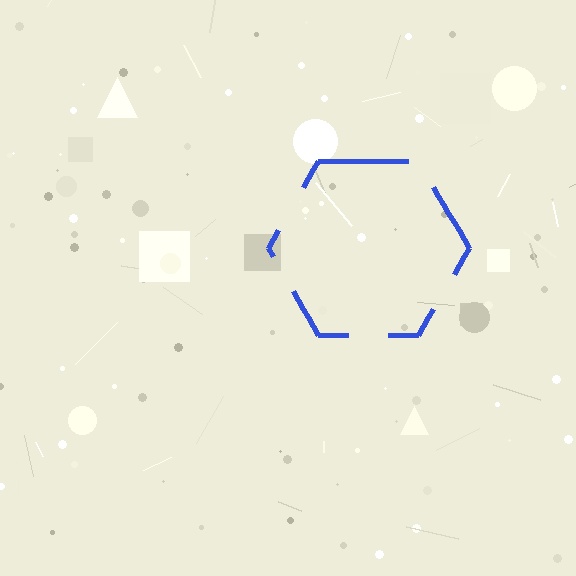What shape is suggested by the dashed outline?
The dashed outline suggests a hexagon.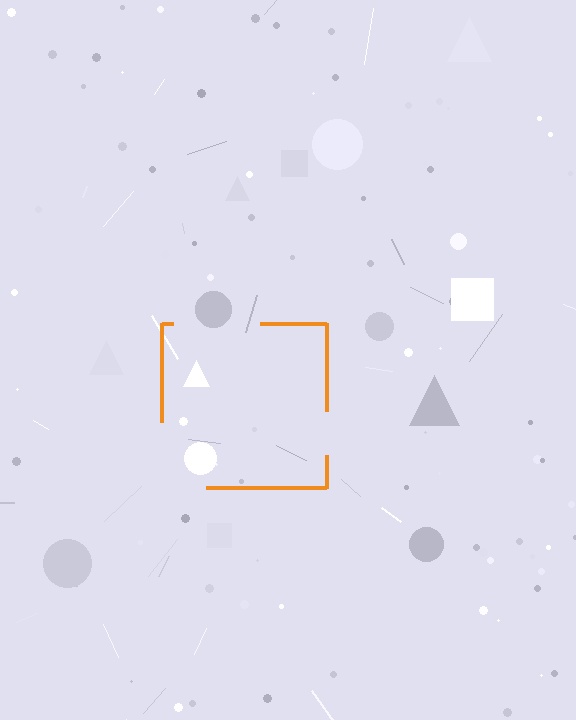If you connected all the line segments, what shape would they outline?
They would outline a square.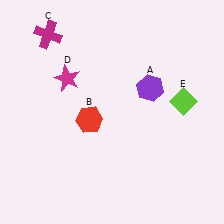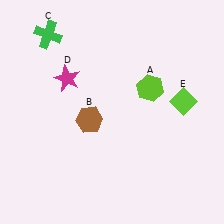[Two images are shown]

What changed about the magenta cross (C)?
In Image 1, C is magenta. In Image 2, it changed to green.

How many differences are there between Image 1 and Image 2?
There are 3 differences between the two images.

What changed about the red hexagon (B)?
In Image 1, B is red. In Image 2, it changed to brown.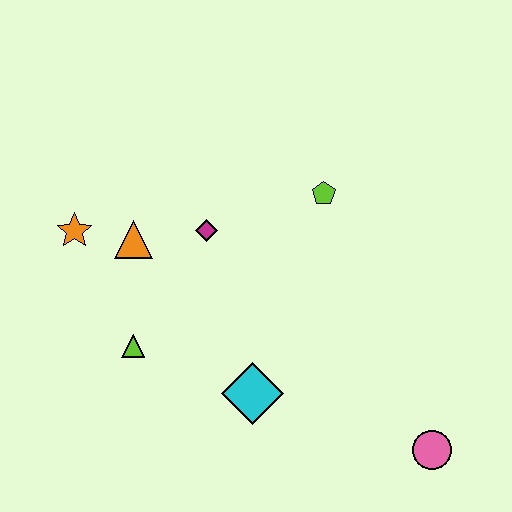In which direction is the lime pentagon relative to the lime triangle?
The lime pentagon is to the right of the lime triangle.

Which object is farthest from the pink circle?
The orange star is farthest from the pink circle.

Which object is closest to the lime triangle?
The orange triangle is closest to the lime triangle.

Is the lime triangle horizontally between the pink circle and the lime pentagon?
No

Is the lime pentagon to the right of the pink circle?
No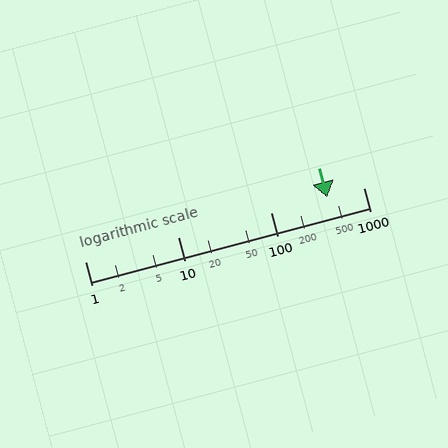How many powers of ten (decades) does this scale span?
The scale spans 3 decades, from 1 to 1000.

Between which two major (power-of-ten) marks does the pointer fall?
The pointer is between 100 and 1000.